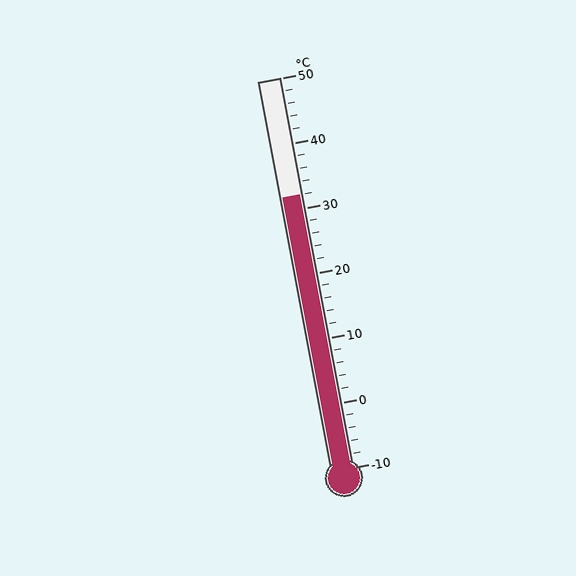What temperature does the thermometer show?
The thermometer shows approximately 32°C.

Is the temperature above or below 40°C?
The temperature is below 40°C.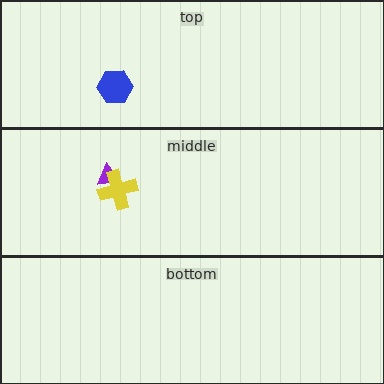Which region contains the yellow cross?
The middle region.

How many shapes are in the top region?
1.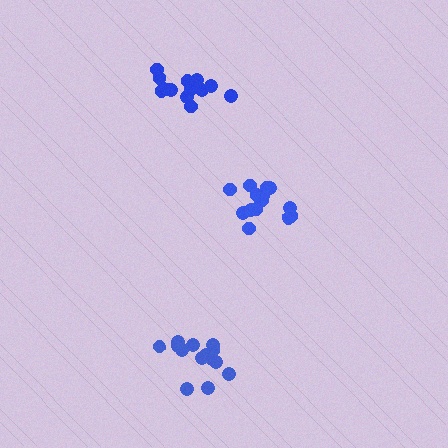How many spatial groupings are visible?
There are 3 spatial groupings.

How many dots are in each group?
Group 1: 14 dots, Group 2: 14 dots, Group 3: 14 dots (42 total).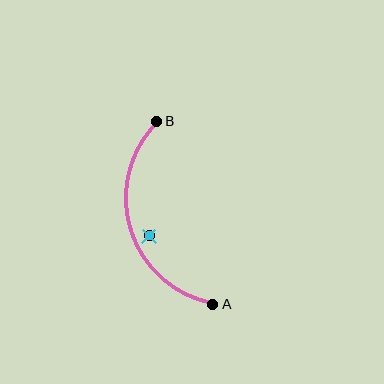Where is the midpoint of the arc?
The arc midpoint is the point on the curve farthest from the straight line joining A and B. It sits to the left of that line.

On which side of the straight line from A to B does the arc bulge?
The arc bulges to the left of the straight line connecting A and B.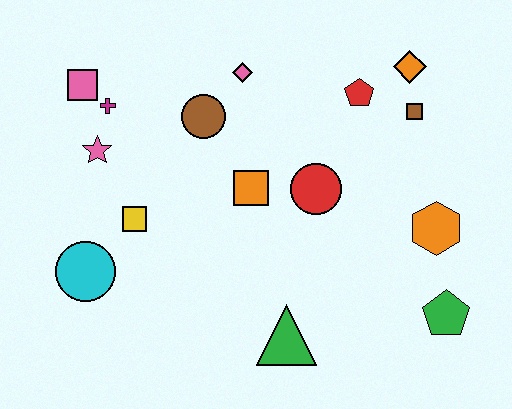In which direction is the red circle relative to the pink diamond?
The red circle is below the pink diamond.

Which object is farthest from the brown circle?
The green pentagon is farthest from the brown circle.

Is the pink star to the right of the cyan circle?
Yes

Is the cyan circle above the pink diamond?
No